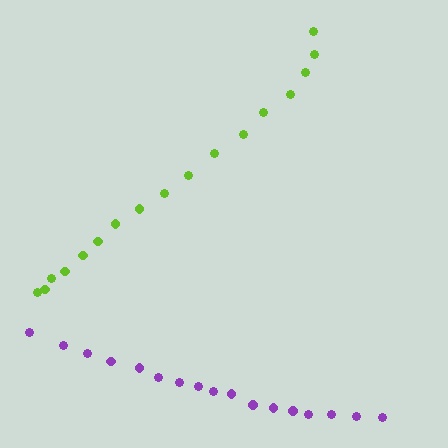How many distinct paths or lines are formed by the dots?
There are 2 distinct paths.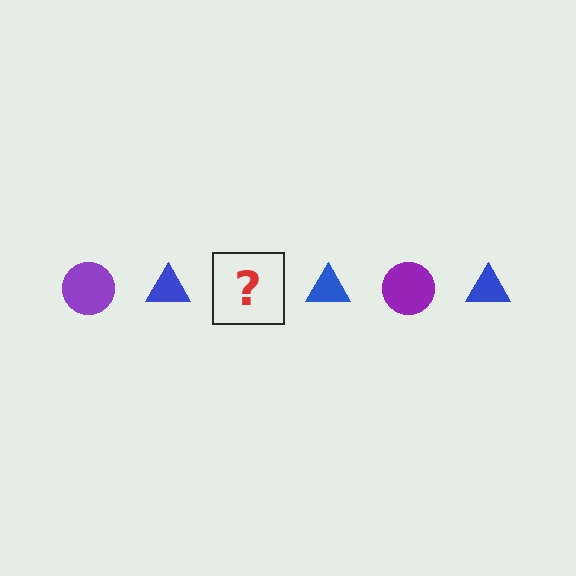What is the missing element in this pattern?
The missing element is a purple circle.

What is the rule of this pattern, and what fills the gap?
The rule is that the pattern alternates between purple circle and blue triangle. The gap should be filled with a purple circle.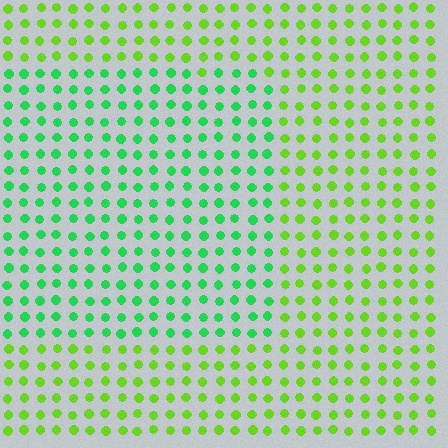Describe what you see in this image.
The image is filled with small lime elements in a uniform arrangement. A rectangle-shaped region is visible where the elements are tinted to a slightly different hue, forming a subtle color boundary.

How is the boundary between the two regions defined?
The boundary is defined purely by a slight shift in hue (about 40 degrees). Spacing, size, and orientation are identical on both sides.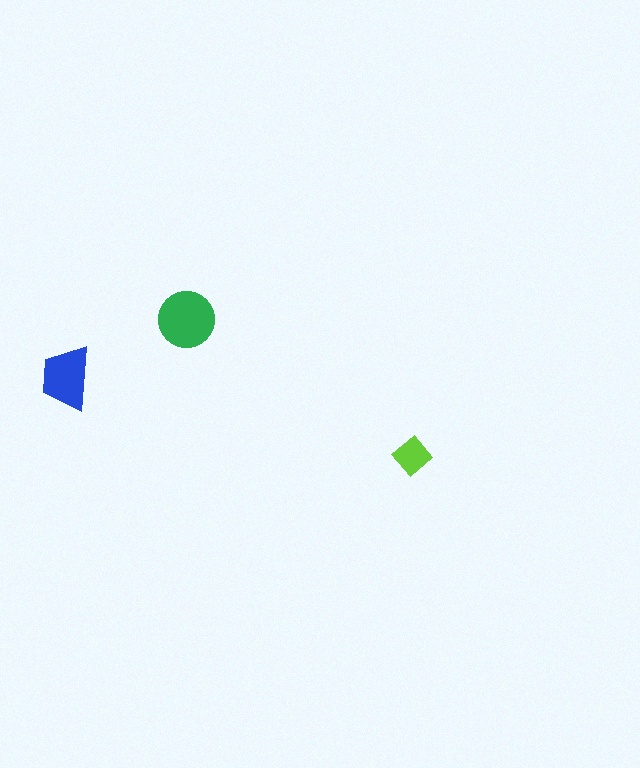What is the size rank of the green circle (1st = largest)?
1st.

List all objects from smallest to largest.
The lime diamond, the blue trapezoid, the green circle.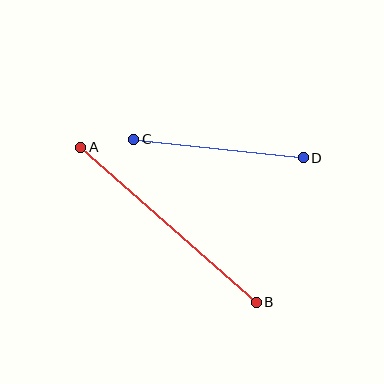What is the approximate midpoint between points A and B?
The midpoint is at approximately (168, 225) pixels.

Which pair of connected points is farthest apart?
Points A and B are farthest apart.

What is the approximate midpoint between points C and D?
The midpoint is at approximately (218, 148) pixels.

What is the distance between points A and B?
The distance is approximately 234 pixels.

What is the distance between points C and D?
The distance is approximately 170 pixels.